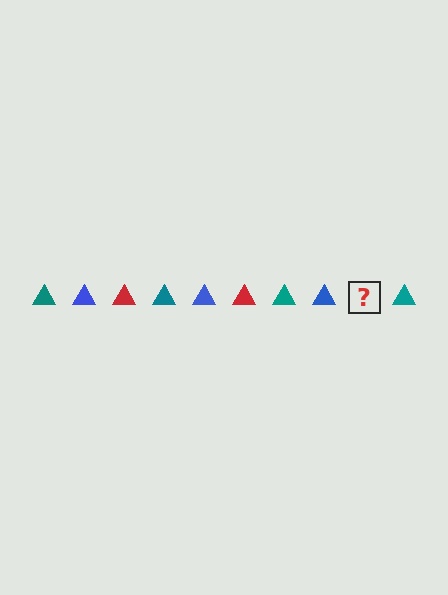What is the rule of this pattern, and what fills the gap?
The rule is that the pattern cycles through teal, blue, red triangles. The gap should be filled with a red triangle.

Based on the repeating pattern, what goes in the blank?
The blank should be a red triangle.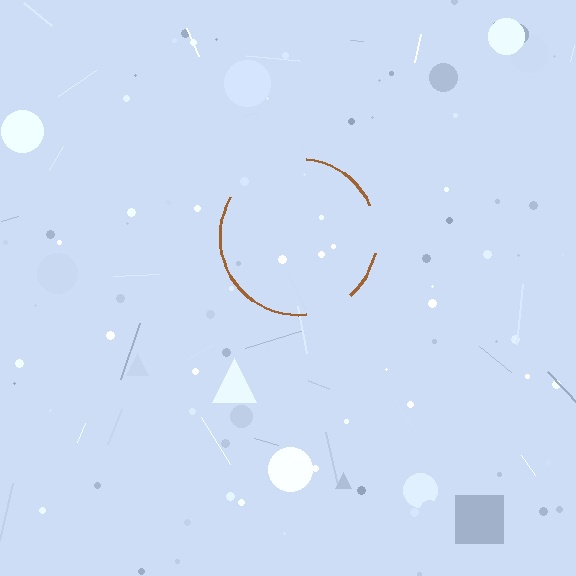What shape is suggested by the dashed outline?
The dashed outline suggests a circle.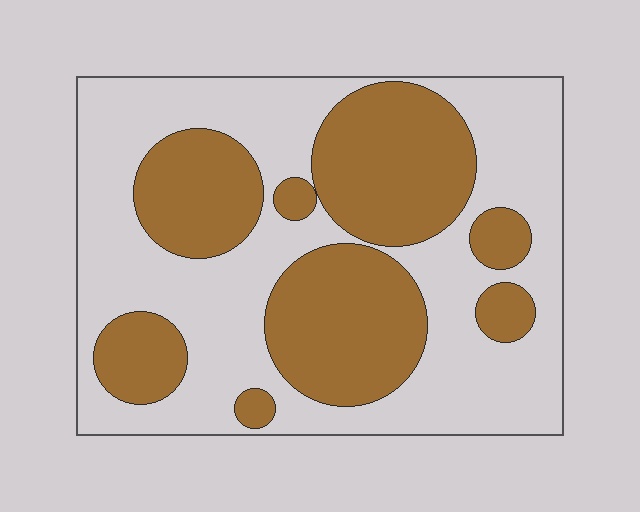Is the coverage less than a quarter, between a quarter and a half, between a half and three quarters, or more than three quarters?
Between a quarter and a half.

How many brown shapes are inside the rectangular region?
8.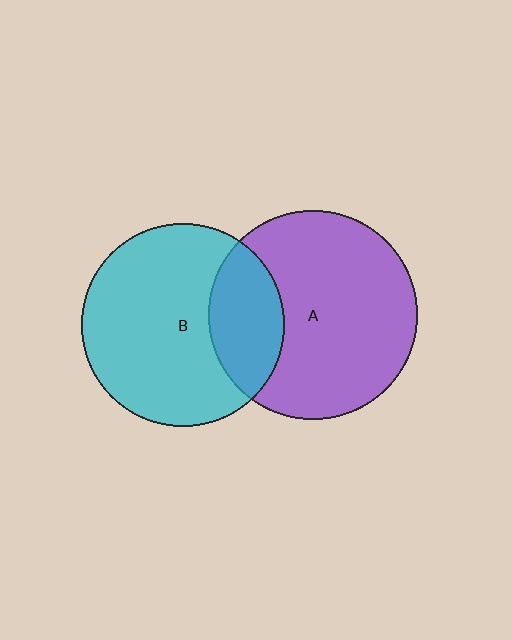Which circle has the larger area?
Circle A (purple).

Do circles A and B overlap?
Yes.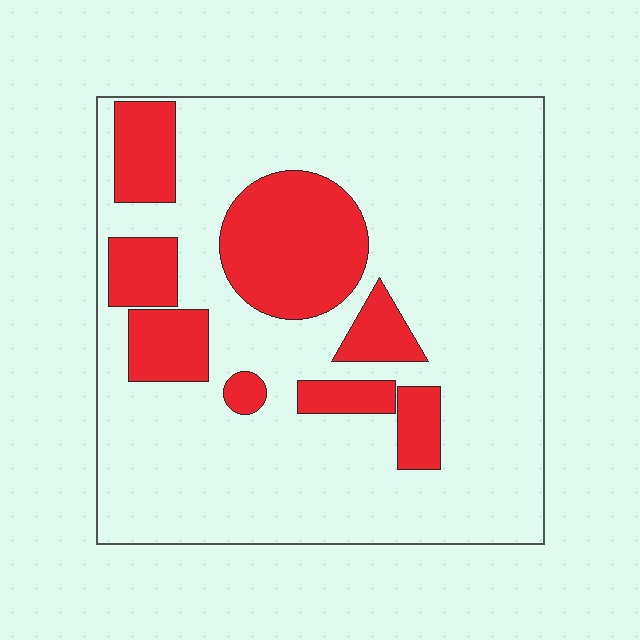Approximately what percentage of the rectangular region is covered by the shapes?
Approximately 25%.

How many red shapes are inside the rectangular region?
8.